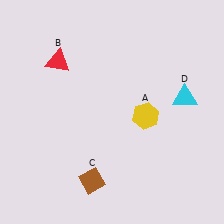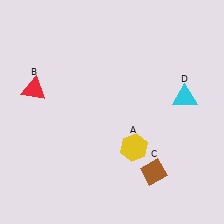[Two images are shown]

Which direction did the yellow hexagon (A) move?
The yellow hexagon (A) moved down.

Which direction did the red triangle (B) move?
The red triangle (B) moved down.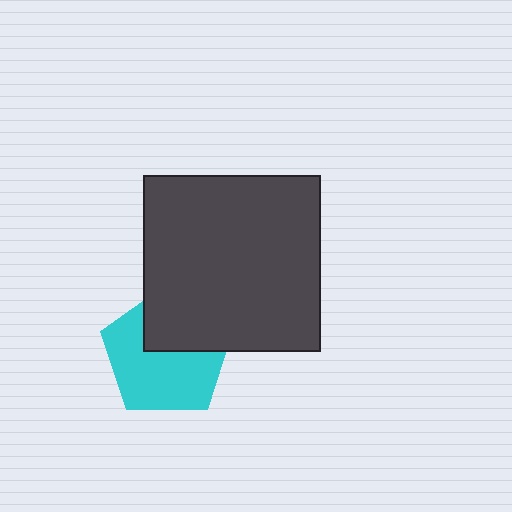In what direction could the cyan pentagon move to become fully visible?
The cyan pentagon could move down. That would shift it out from behind the dark gray square entirely.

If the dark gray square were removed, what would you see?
You would see the complete cyan pentagon.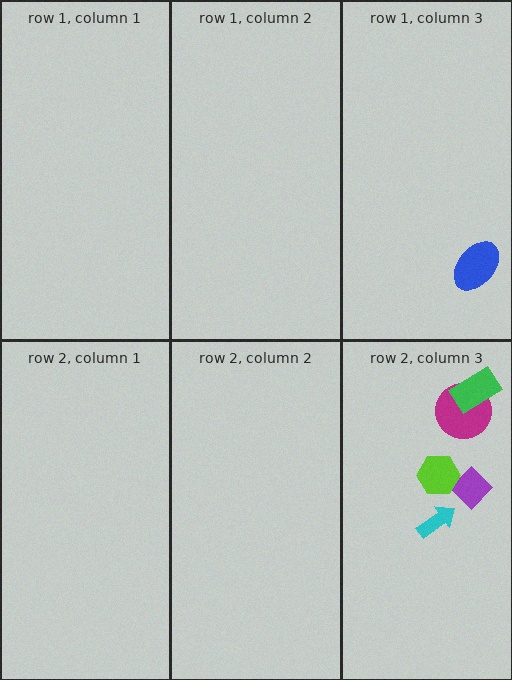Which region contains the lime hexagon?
The row 2, column 3 region.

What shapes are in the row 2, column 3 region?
The purple diamond, the lime hexagon, the magenta circle, the cyan arrow, the green rectangle.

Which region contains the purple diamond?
The row 2, column 3 region.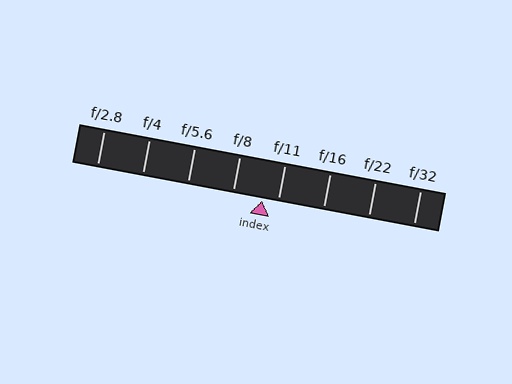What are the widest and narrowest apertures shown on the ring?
The widest aperture shown is f/2.8 and the narrowest is f/32.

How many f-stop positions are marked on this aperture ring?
There are 8 f-stop positions marked.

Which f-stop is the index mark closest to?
The index mark is closest to f/11.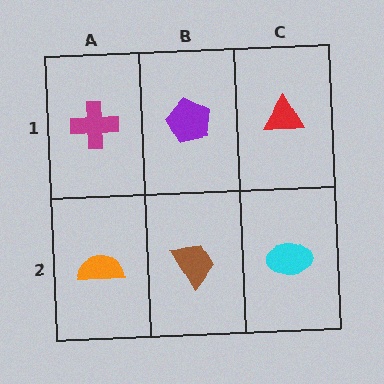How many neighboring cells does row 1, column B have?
3.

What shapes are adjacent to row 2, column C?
A red triangle (row 1, column C), a brown trapezoid (row 2, column B).